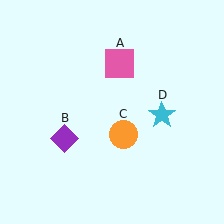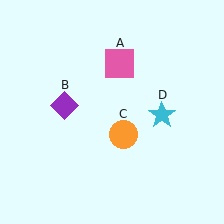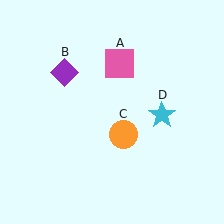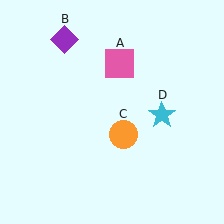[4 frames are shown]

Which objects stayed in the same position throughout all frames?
Pink square (object A) and orange circle (object C) and cyan star (object D) remained stationary.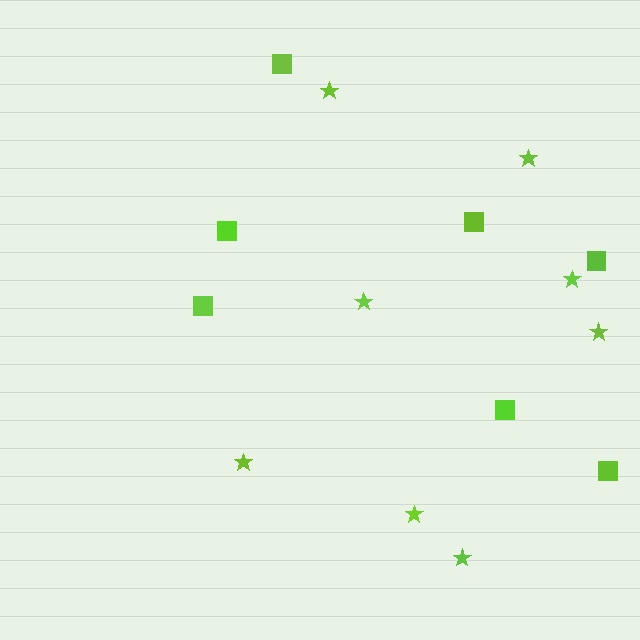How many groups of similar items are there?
There are 2 groups: one group of stars (8) and one group of squares (7).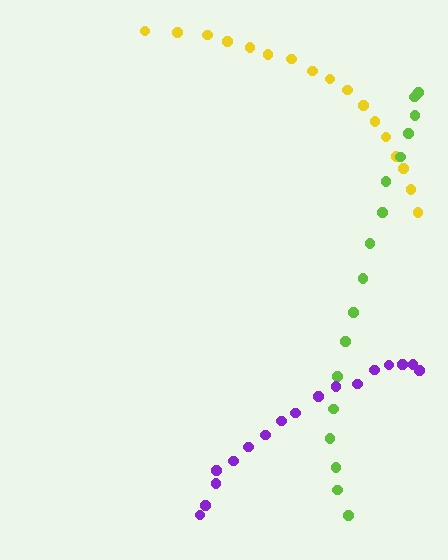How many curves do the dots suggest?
There are 3 distinct paths.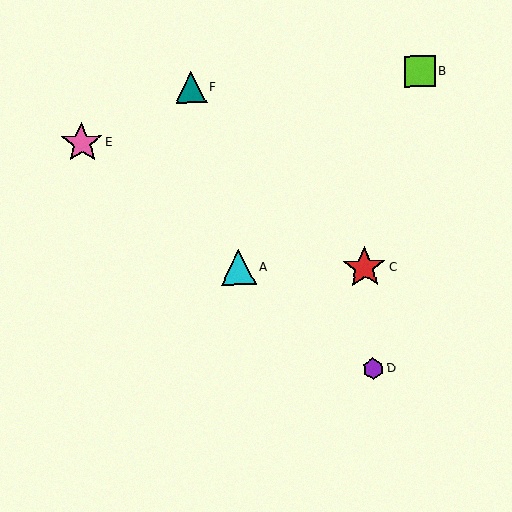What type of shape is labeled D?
Shape D is a purple hexagon.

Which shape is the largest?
The red star (labeled C) is the largest.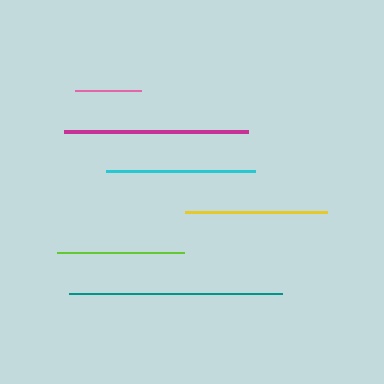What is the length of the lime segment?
The lime segment is approximately 128 pixels long.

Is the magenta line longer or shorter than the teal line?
The teal line is longer than the magenta line.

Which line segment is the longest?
The teal line is the longest at approximately 213 pixels.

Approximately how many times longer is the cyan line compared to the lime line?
The cyan line is approximately 1.2 times the length of the lime line.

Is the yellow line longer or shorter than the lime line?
The yellow line is longer than the lime line.